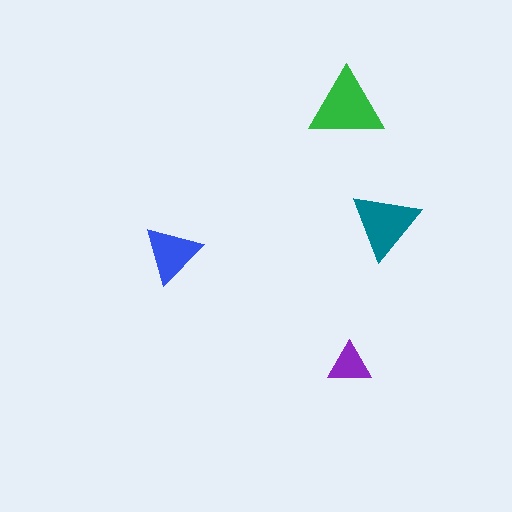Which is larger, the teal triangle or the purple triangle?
The teal one.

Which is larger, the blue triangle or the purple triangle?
The blue one.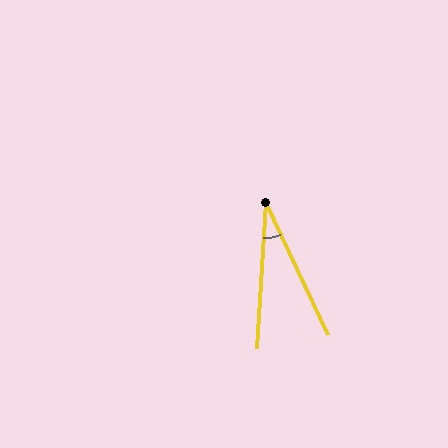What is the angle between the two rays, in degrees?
Approximately 29 degrees.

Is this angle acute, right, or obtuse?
It is acute.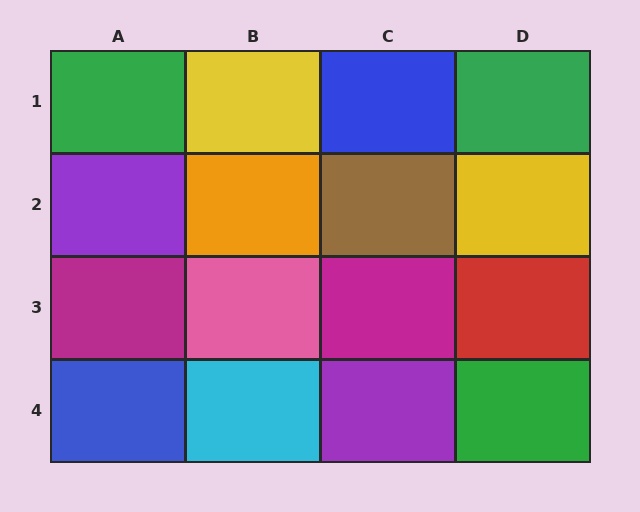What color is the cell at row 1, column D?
Green.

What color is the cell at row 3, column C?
Magenta.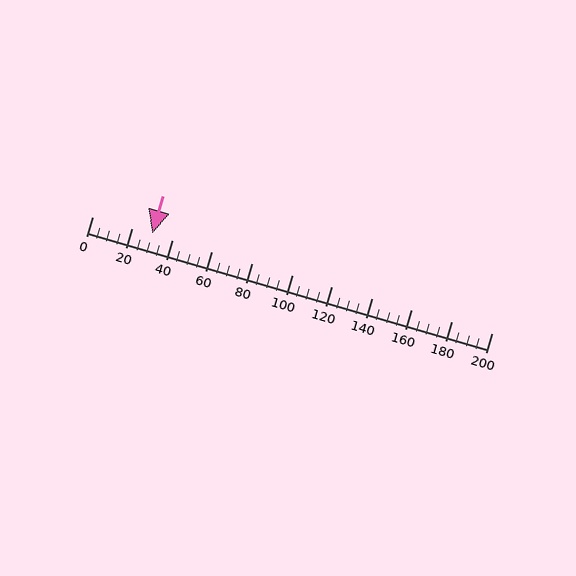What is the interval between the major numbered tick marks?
The major tick marks are spaced 20 units apart.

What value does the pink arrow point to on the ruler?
The pink arrow points to approximately 30.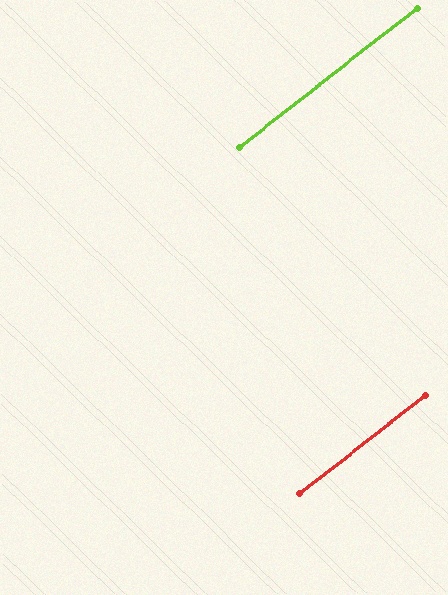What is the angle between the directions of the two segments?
Approximately 0 degrees.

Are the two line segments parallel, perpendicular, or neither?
Parallel — their directions differ by only 0.3°.